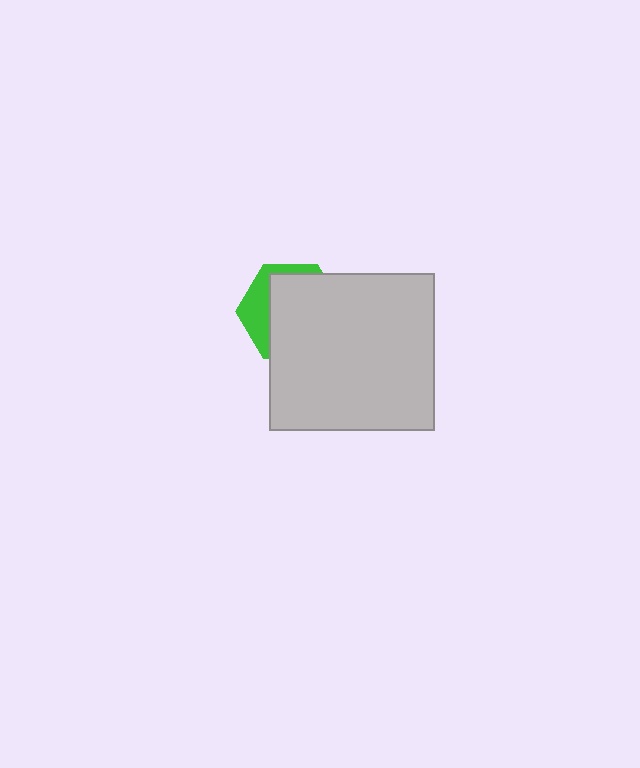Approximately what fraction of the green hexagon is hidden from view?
Roughly 69% of the green hexagon is hidden behind the light gray rectangle.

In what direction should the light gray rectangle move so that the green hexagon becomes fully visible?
The light gray rectangle should move toward the lower-right. That is the shortest direction to clear the overlap and leave the green hexagon fully visible.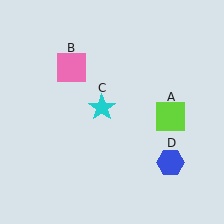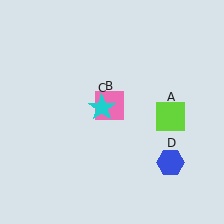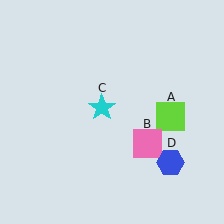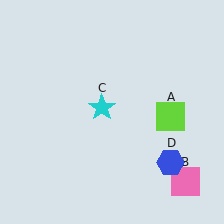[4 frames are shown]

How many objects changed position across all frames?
1 object changed position: pink square (object B).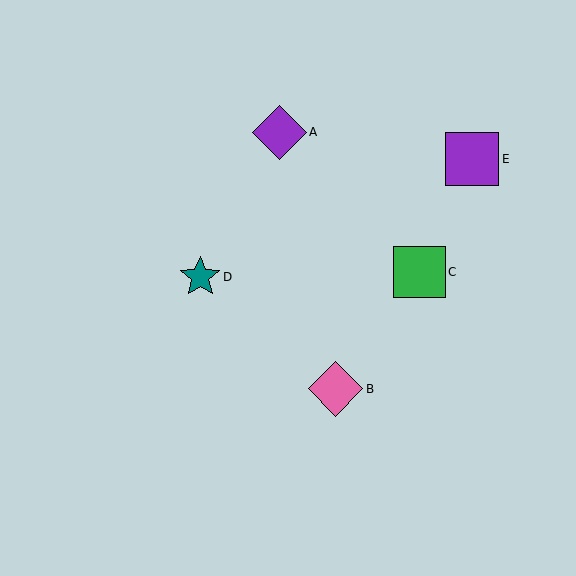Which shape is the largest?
The pink diamond (labeled B) is the largest.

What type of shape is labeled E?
Shape E is a purple square.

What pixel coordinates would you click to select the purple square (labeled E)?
Click at (472, 159) to select the purple square E.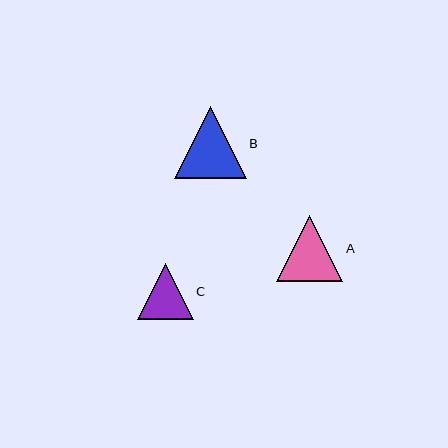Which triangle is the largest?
Triangle B is the largest with a size of approximately 72 pixels.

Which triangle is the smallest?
Triangle C is the smallest with a size of approximately 56 pixels.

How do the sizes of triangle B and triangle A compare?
Triangle B and triangle A are approximately the same size.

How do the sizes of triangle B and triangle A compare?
Triangle B and triangle A are approximately the same size.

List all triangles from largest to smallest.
From largest to smallest: B, A, C.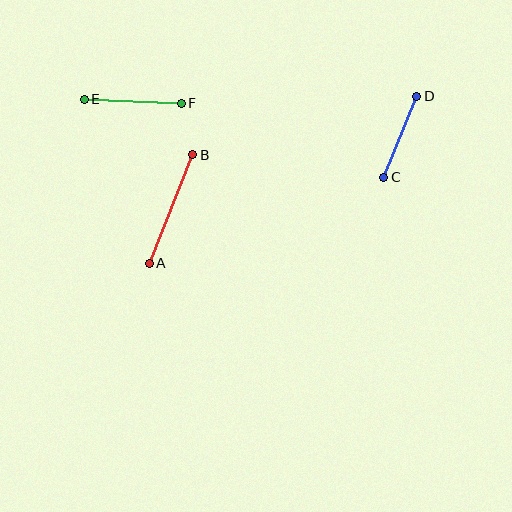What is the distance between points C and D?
The distance is approximately 88 pixels.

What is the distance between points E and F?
The distance is approximately 97 pixels.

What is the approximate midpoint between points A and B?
The midpoint is at approximately (171, 209) pixels.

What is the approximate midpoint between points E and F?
The midpoint is at approximately (133, 101) pixels.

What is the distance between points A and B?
The distance is approximately 117 pixels.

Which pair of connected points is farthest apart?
Points A and B are farthest apart.